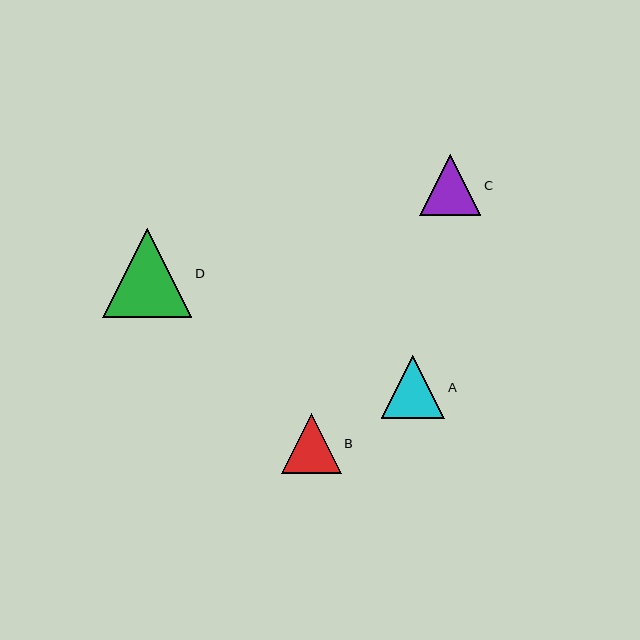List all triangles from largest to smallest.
From largest to smallest: D, A, C, B.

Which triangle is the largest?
Triangle D is the largest with a size of approximately 89 pixels.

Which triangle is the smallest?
Triangle B is the smallest with a size of approximately 60 pixels.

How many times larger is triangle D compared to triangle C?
Triangle D is approximately 1.5 times the size of triangle C.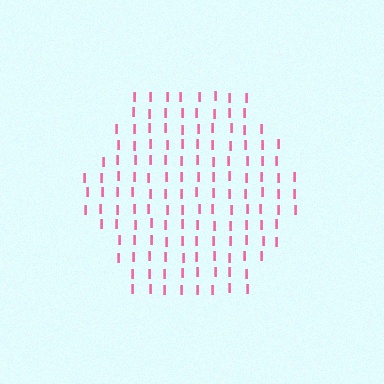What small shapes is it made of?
It is made of small letter I's.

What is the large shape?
The large shape is a hexagon.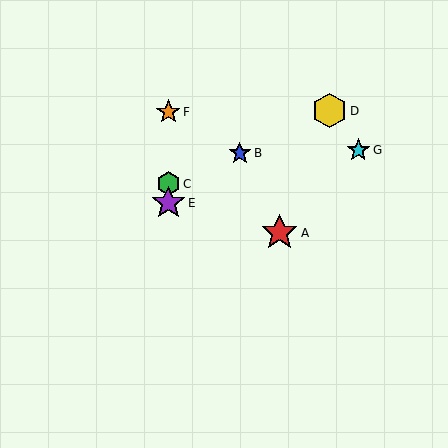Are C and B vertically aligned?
No, C is at x≈168 and B is at x≈240.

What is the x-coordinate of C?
Object C is at x≈168.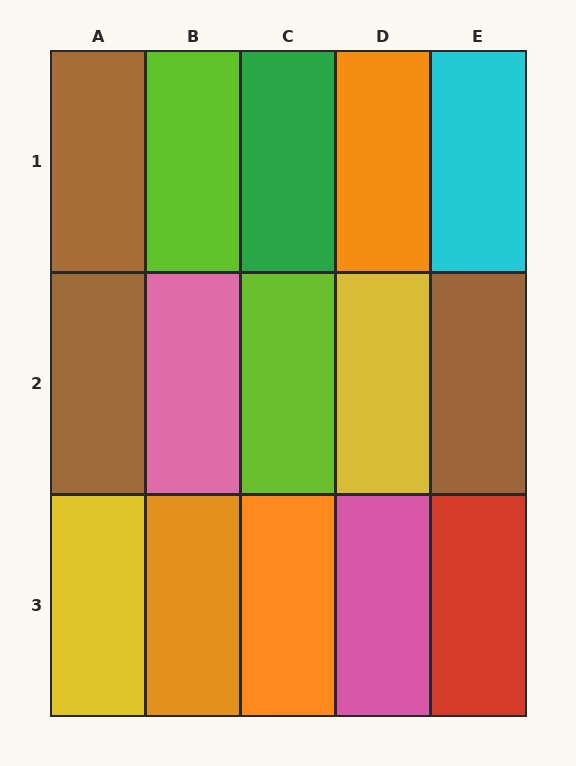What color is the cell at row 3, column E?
Red.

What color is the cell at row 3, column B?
Orange.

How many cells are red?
1 cell is red.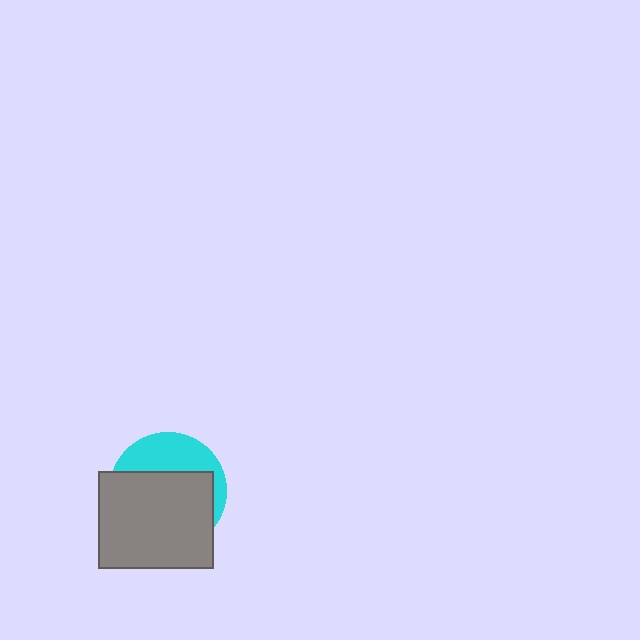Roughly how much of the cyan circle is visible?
A small part of it is visible (roughly 35%).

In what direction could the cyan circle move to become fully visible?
The cyan circle could move up. That would shift it out from behind the gray rectangle entirely.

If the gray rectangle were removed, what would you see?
You would see the complete cyan circle.